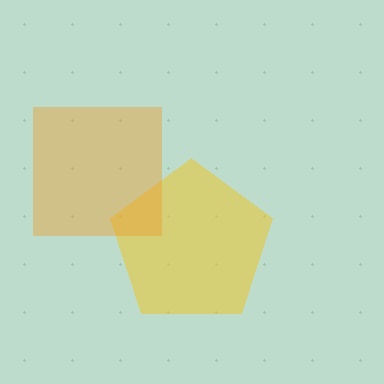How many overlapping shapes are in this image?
There are 2 overlapping shapes in the image.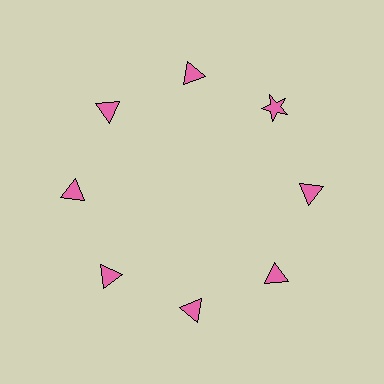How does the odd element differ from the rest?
It has a different shape: star instead of triangle.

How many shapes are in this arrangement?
There are 8 shapes arranged in a ring pattern.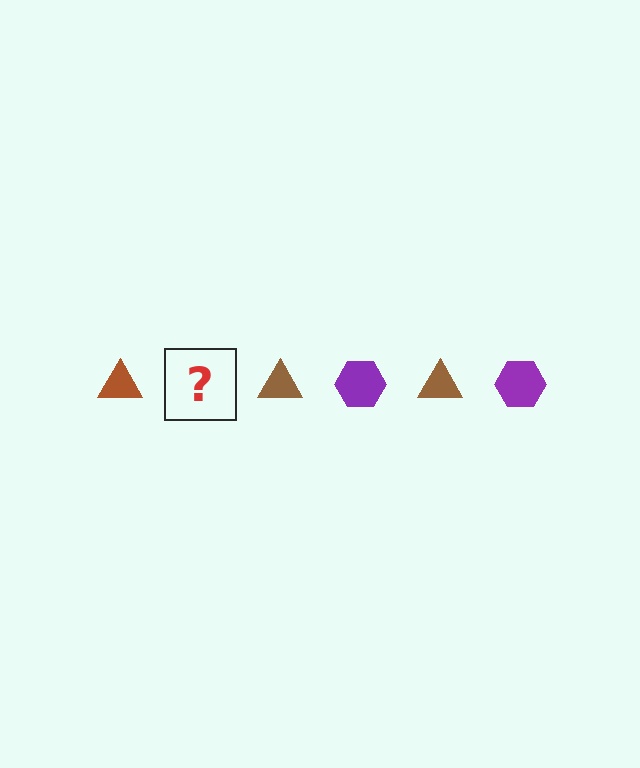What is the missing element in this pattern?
The missing element is a purple hexagon.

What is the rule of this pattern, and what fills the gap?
The rule is that the pattern alternates between brown triangle and purple hexagon. The gap should be filled with a purple hexagon.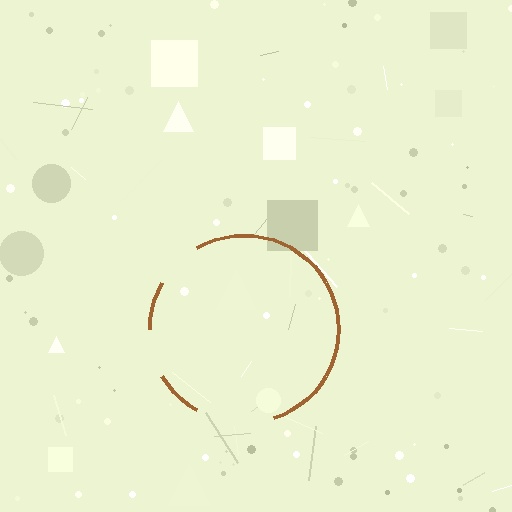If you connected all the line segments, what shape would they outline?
They would outline a circle.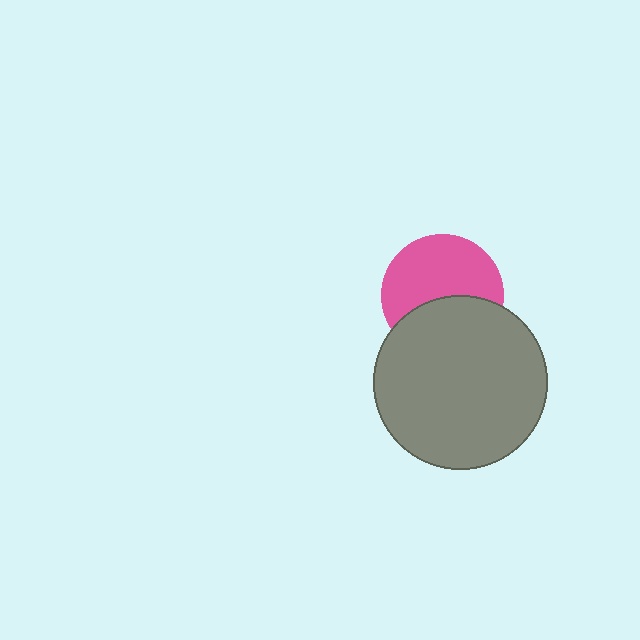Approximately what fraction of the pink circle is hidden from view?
Roughly 41% of the pink circle is hidden behind the gray circle.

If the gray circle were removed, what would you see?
You would see the complete pink circle.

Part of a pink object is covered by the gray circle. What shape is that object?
It is a circle.